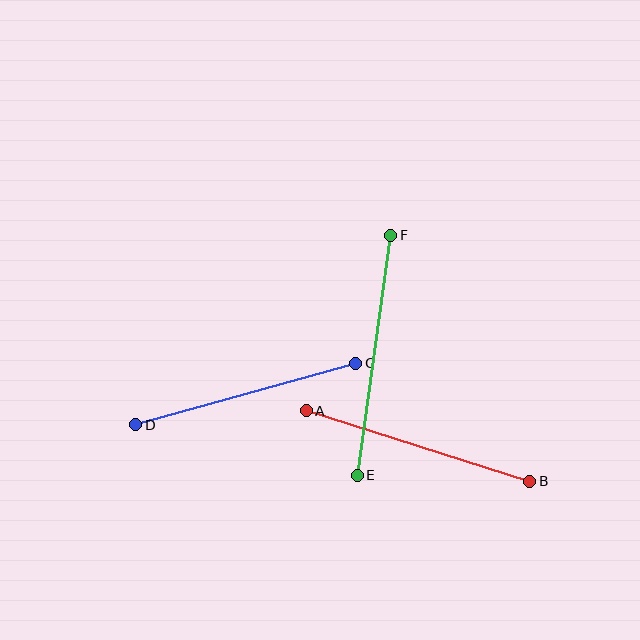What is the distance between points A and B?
The distance is approximately 234 pixels.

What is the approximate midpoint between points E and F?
The midpoint is at approximately (374, 355) pixels.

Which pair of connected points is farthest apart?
Points E and F are farthest apart.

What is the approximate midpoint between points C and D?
The midpoint is at approximately (246, 394) pixels.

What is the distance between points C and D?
The distance is approximately 229 pixels.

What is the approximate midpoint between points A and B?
The midpoint is at approximately (418, 446) pixels.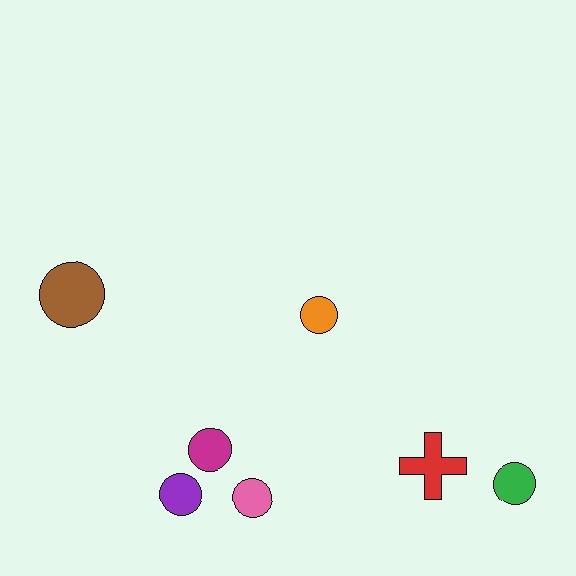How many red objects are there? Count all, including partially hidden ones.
There is 1 red object.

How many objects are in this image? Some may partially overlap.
There are 7 objects.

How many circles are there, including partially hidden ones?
There are 6 circles.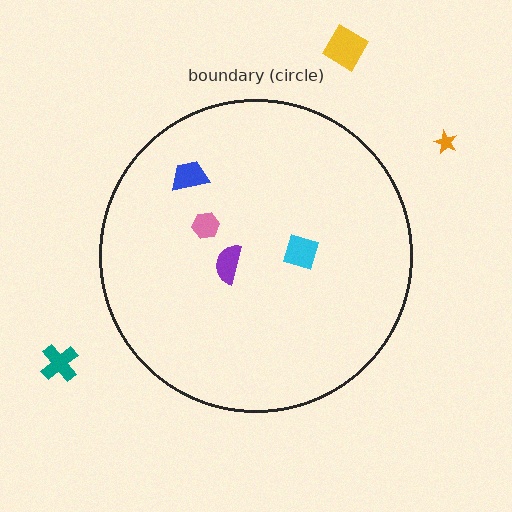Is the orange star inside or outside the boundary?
Outside.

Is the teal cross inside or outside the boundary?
Outside.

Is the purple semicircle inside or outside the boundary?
Inside.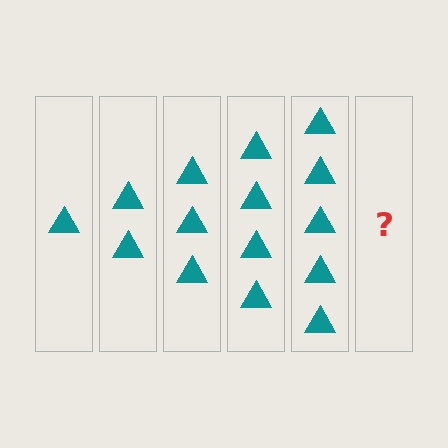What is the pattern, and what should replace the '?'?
The pattern is that each step adds one more triangle. The '?' should be 6 triangles.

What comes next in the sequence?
The next element should be 6 triangles.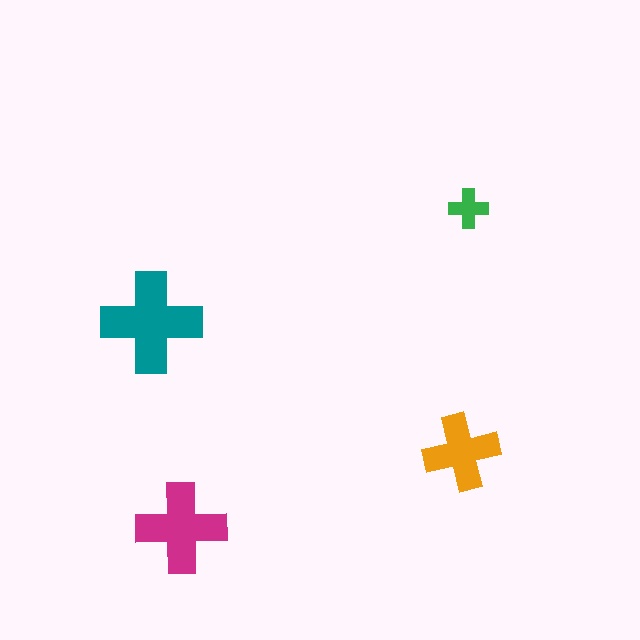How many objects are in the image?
There are 4 objects in the image.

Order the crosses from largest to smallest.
the teal one, the magenta one, the orange one, the green one.